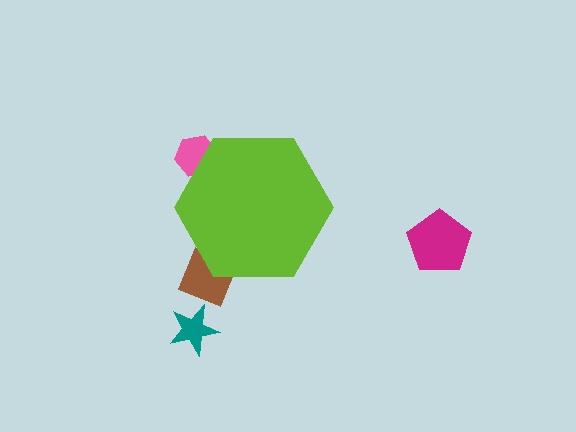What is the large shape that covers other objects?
A lime hexagon.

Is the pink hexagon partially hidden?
Yes, the pink hexagon is partially hidden behind the lime hexagon.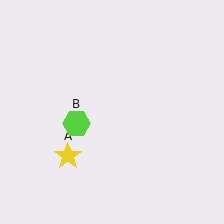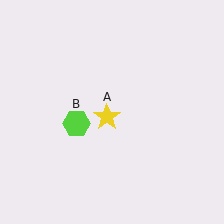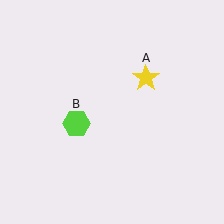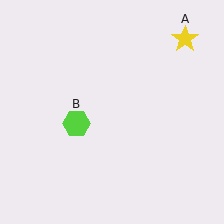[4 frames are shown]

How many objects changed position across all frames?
1 object changed position: yellow star (object A).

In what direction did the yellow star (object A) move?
The yellow star (object A) moved up and to the right.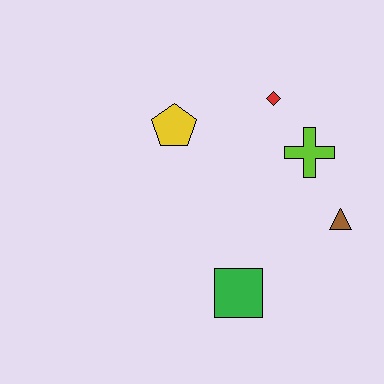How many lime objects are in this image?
There is 1 lime object.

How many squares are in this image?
There is 1 square.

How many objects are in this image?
There are 5 objects.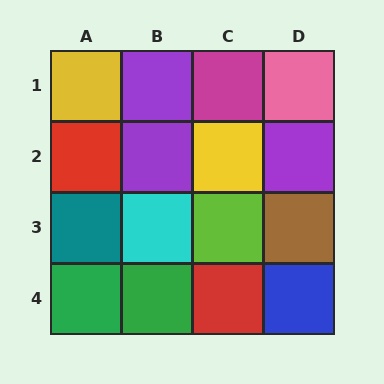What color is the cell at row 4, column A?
Green.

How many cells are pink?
1 cell is pink.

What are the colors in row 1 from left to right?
Yellow, purple, magenta, pink.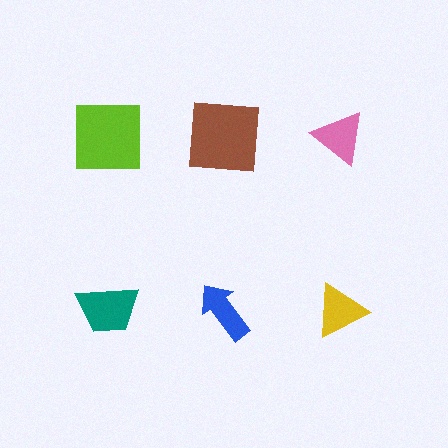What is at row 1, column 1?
A lime square.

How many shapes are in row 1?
3 shapes.